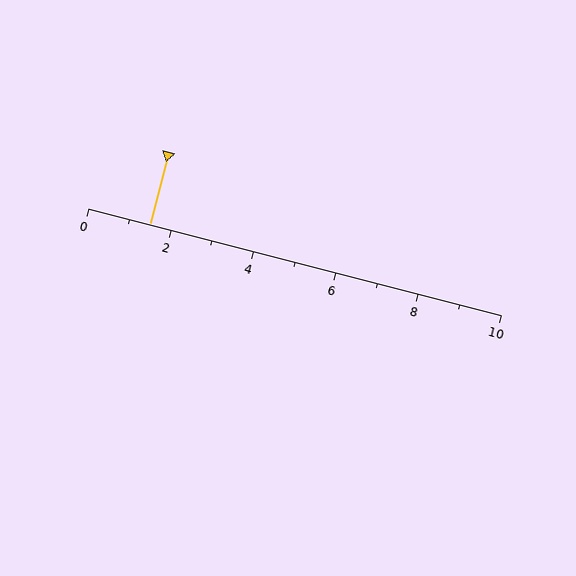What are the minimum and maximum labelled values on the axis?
The axis runs from 0 to 10.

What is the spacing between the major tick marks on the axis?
The major ticks are spaced 2 apart.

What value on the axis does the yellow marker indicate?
The marker indicates approximately 1.5.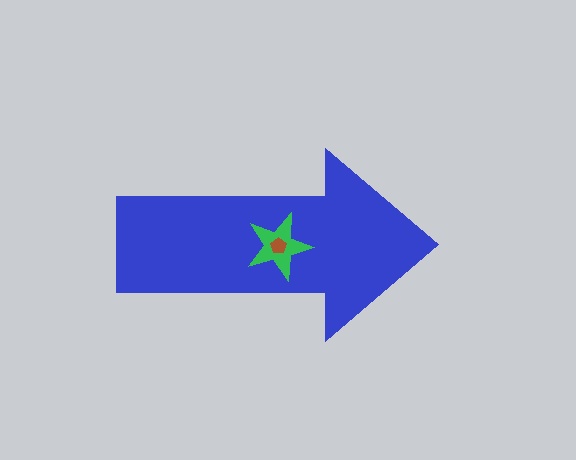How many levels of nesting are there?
3.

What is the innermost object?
The brown pentagon.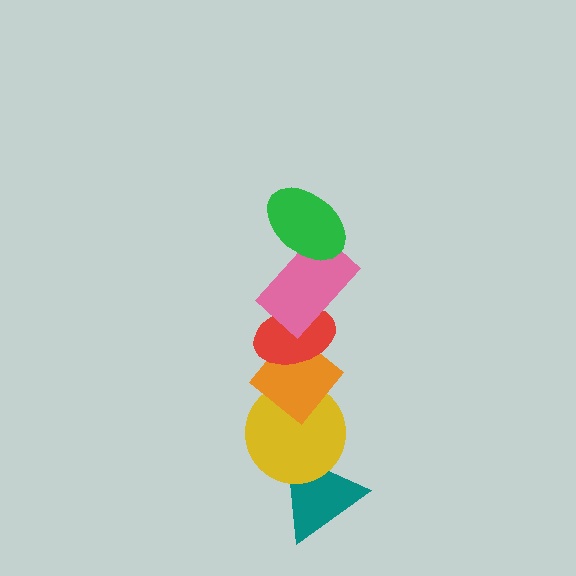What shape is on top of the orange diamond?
The red ellipse is on top of the orange diamond.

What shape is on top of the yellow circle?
The orange diamond is on top of the yellow circle.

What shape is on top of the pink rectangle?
The green ellipse is on top of the pink rectangle.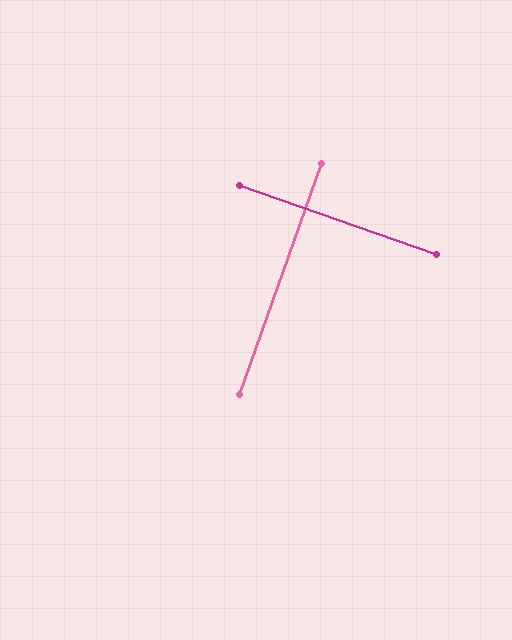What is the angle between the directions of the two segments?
Approximately 90 degrees.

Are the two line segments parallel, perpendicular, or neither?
Perpendicular — they meet at approximately 90°.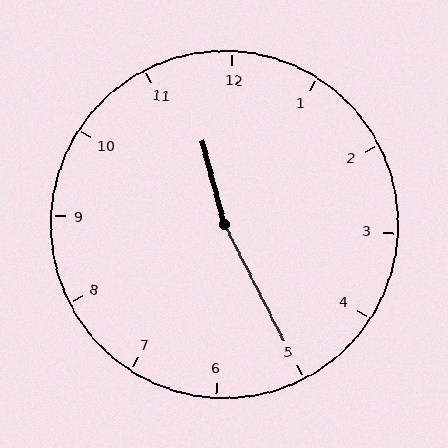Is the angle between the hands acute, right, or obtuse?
It is obtuse.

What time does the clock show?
11:25.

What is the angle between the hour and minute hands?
Approximately 168 degrees.